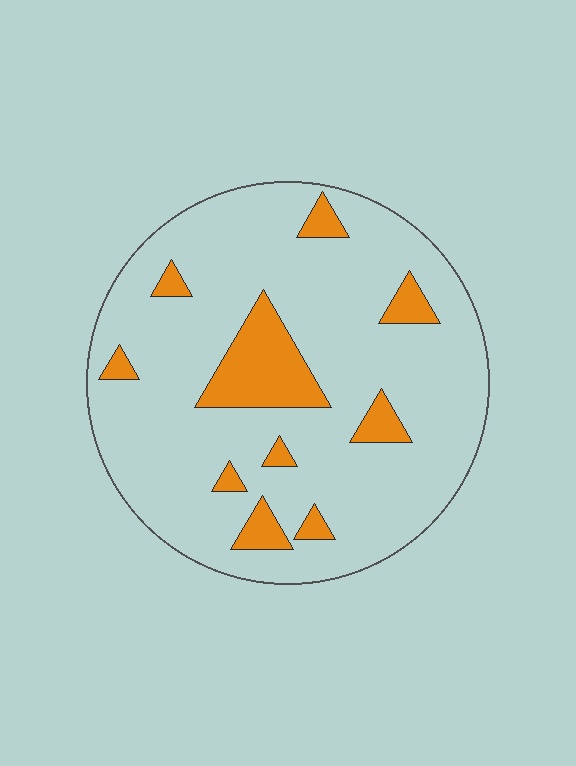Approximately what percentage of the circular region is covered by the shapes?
Approximately 15%.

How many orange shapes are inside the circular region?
10.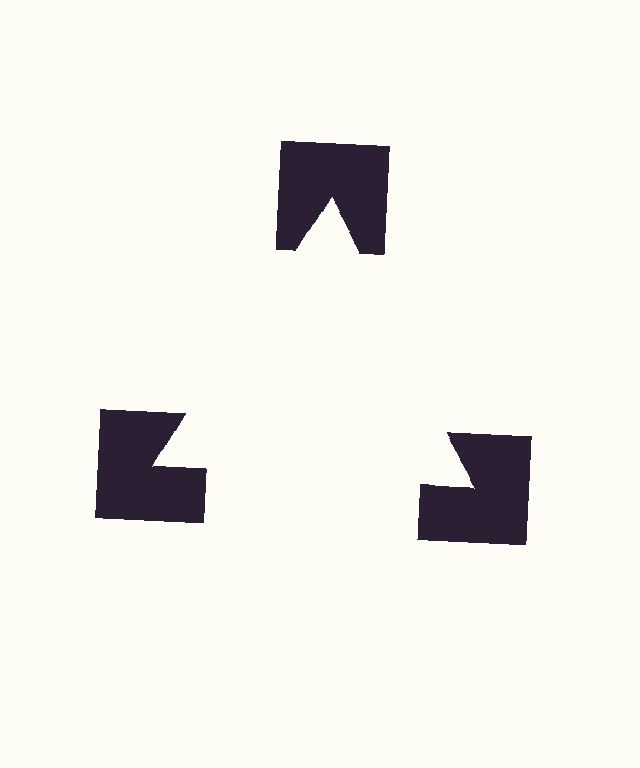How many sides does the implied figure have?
3 sides.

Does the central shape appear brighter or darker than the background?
It typically appears slightly brighter than the background, even though no actual brightness change is drawn.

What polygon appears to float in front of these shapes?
An illusory triangle — its edges are inferred from the aligned wedge cuts in the notched squares, not physically drawn.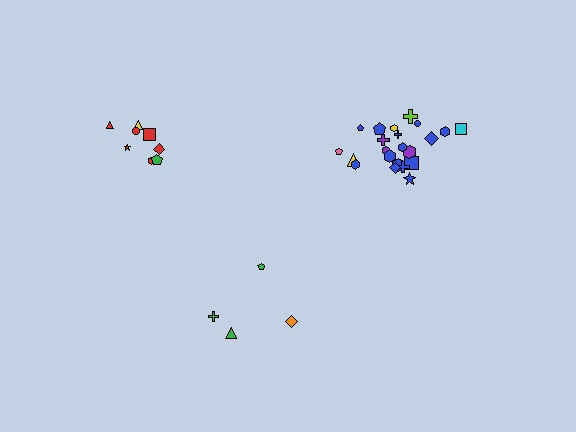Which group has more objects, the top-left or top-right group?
The top-right group.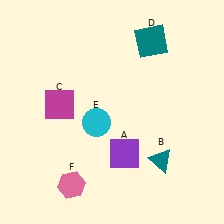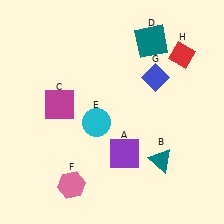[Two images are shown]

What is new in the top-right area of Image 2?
A red diamond (H) was added in the top-right area of Image 2.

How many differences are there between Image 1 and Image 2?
There are 2 differences between the two images.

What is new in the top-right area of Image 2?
A blue diamond (G) was added in the top-right area of Image 2.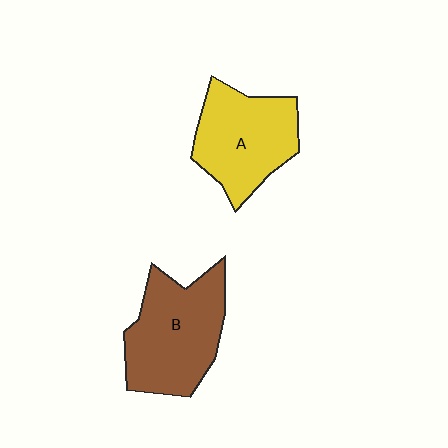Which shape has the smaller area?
Shape A (yellow).